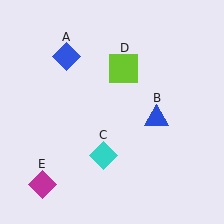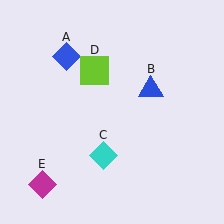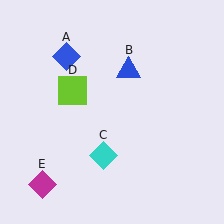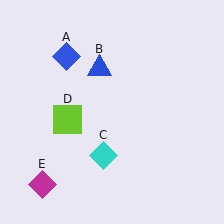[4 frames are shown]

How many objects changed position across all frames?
2 objects changed position: blue triangle (object B), lime square (object D).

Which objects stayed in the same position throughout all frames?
Blue diamond (object A) and cyan diamond (object C) and magenta diamond (object E) remained stationary.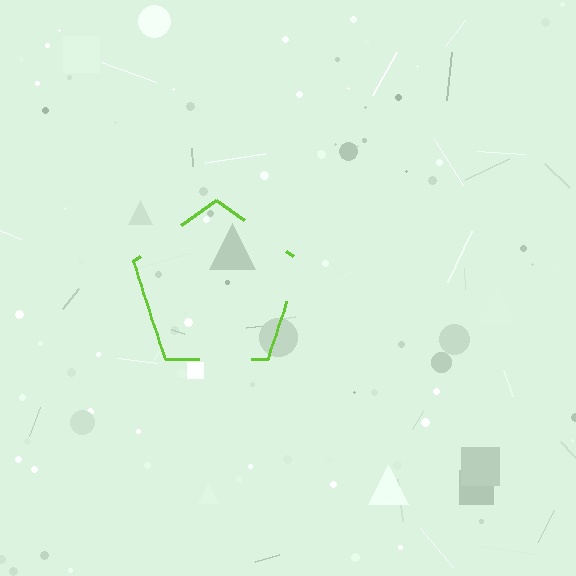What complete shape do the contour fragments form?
The contour fragments form a pentagon.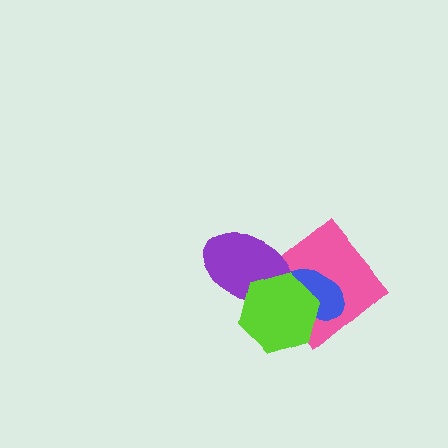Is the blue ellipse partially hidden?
Yes, it is partially covered by another shape.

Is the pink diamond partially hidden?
Yes, it is partially covered by another shape.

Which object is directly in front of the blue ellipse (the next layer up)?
The purple ellipse is directly in front of the blue ellipse.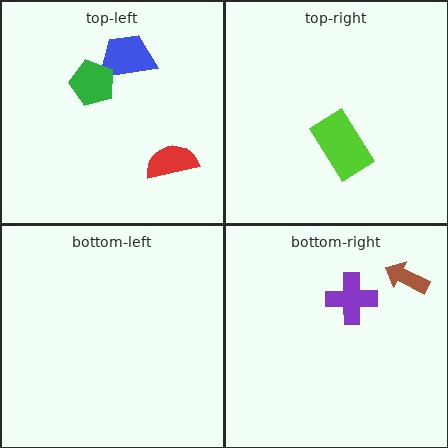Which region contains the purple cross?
The bottom-right region.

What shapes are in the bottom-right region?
The brown arrow, the purple cross.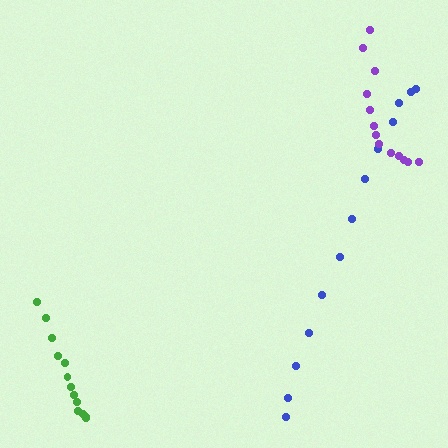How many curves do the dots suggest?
There are 3 distinct paths.